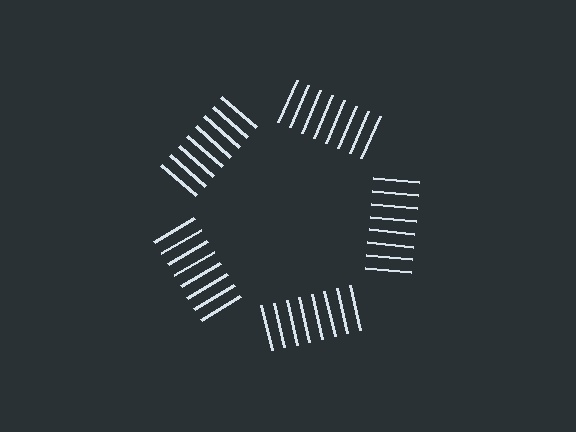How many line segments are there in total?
40 — 8 along each of the 5 edges.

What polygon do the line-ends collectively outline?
An illusory pentagon — the line segments terminate on its edges but no continuous stroke is drawn.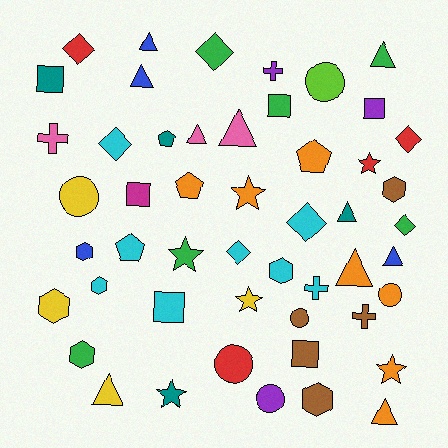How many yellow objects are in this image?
There are 4 yellow objects.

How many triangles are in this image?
There are 10 triangles.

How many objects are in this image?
There are 50 objects.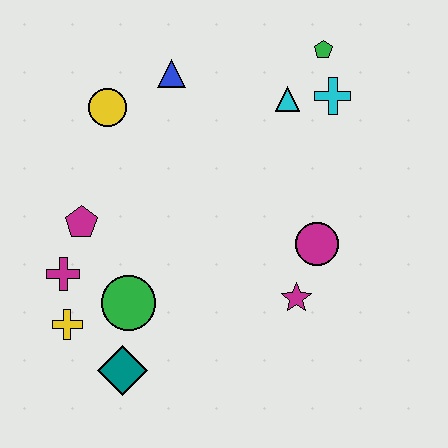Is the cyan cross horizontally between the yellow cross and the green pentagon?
No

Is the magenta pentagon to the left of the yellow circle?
Yes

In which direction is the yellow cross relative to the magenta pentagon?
The yellow cross is below the magenta pentagon.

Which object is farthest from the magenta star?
The yellow circle is farthest from the magenta star.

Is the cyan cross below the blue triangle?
Yes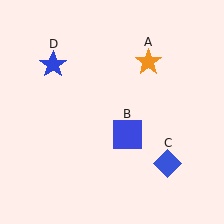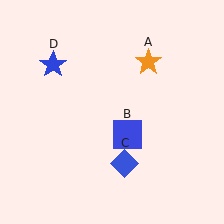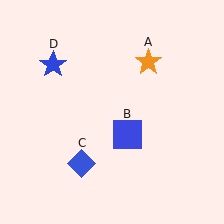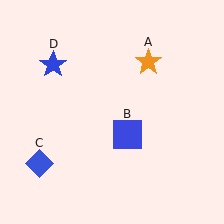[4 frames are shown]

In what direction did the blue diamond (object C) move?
The blue diamond (object C) moved left.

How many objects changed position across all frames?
1 object changed position: blue diamond (object C).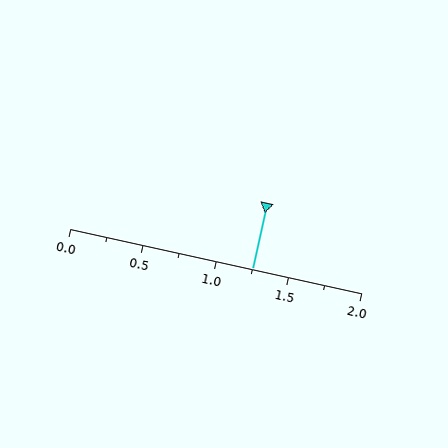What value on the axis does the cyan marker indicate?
The marker indicates approximately 1.25.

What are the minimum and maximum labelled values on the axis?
The axis runs from 0.0 to 2.0.